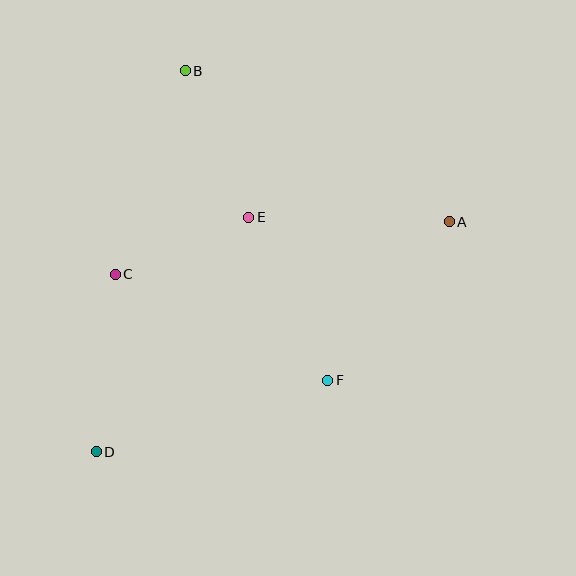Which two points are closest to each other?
Points C and E are closest to each other.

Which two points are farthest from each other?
Points A and D are farthest from each other.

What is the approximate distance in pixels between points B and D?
The distance between B and D is approximately 391 pixels.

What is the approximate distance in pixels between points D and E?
The distance between D and E is approximately 280 pixels.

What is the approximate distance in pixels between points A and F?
The distance between A and F is approximately 200 pixels.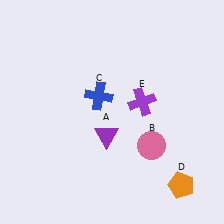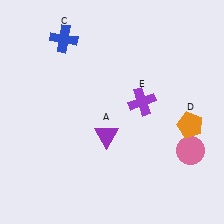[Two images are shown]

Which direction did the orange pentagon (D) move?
The orange pentagon (D) moved up.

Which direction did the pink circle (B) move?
The pink circle (B) moved right.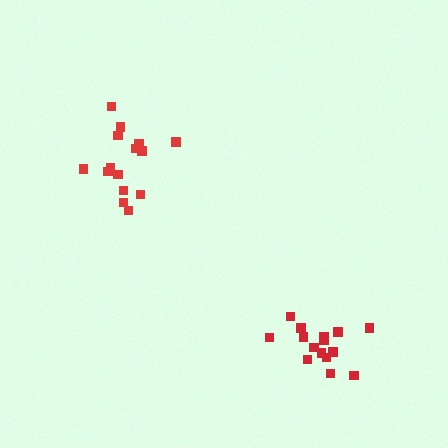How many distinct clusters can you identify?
There are 2 distinct clusters.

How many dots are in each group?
Group 1: 15 dots, Group 2: 15 dots (30 total).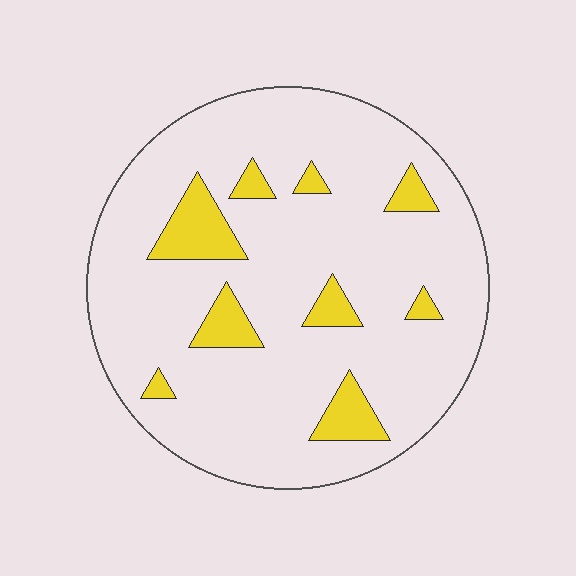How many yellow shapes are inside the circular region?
9.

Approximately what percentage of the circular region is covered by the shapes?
Approximately 15%.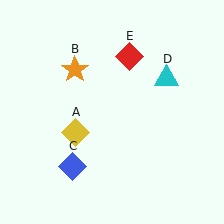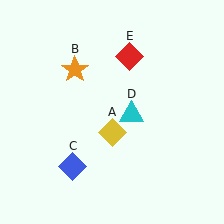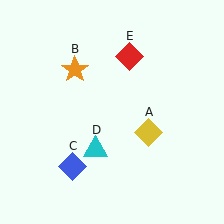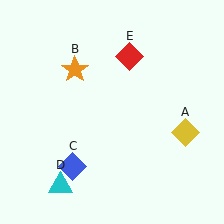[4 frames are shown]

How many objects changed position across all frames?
2 objects changed position: yellow diamond (object A), cyan triangle (object D).